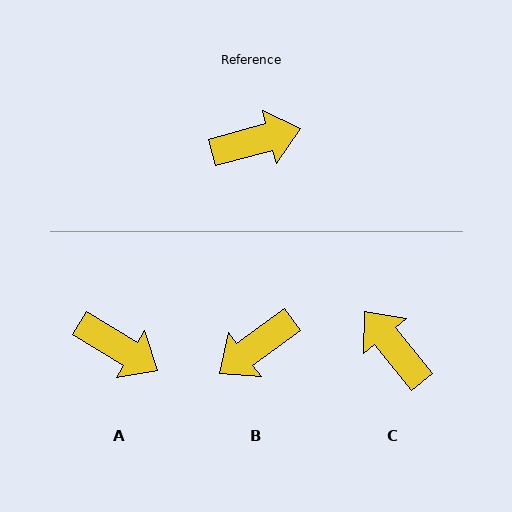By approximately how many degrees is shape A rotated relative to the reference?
Approximately 47 degrees clockwise.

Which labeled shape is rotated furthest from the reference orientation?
B, about 159 degrees away.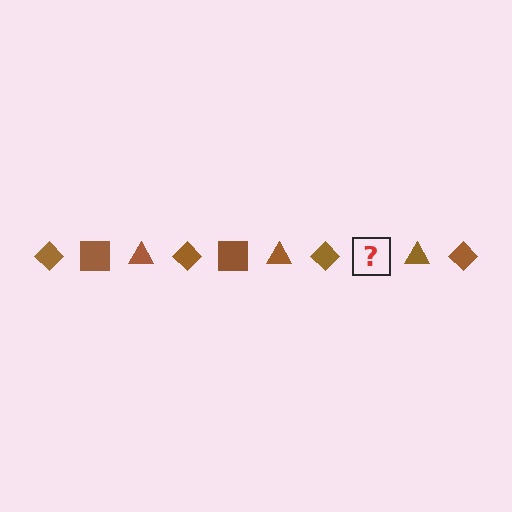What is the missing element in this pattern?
The missing element is a brown square.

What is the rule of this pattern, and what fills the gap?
The rule is that the pattern cycles through diamond, square, triangle shapes in brown. The gap should be filled with a brown square.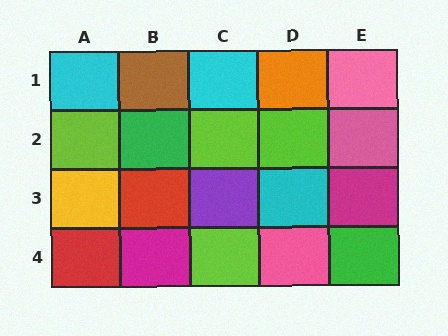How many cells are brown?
1 cell is brown.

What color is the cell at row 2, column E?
Pink.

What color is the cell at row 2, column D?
Lime.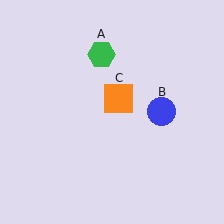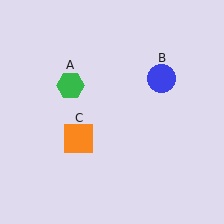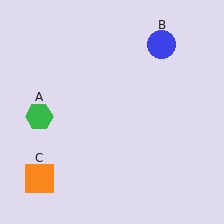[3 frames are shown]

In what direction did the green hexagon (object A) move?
The green hexagon (object A) moved down and to the left.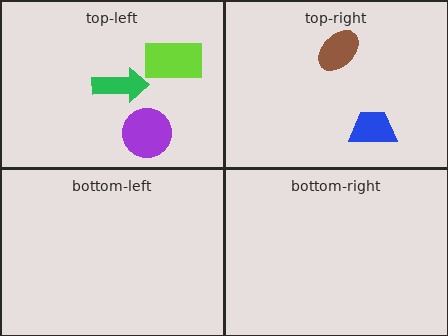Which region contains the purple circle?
The top-left region.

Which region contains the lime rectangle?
The top-left region.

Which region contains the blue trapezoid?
The top-right region.